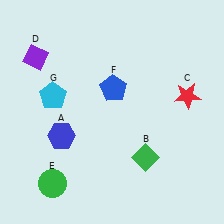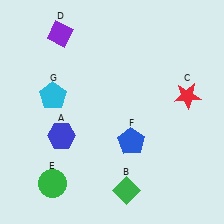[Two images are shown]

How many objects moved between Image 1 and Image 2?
3 objects moved between the two images.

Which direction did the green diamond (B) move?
The green diamond (B) moved down.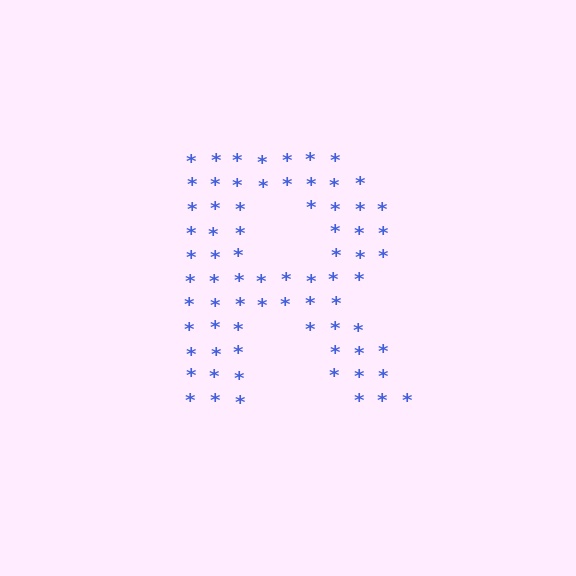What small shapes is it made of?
It is made of small asterisks.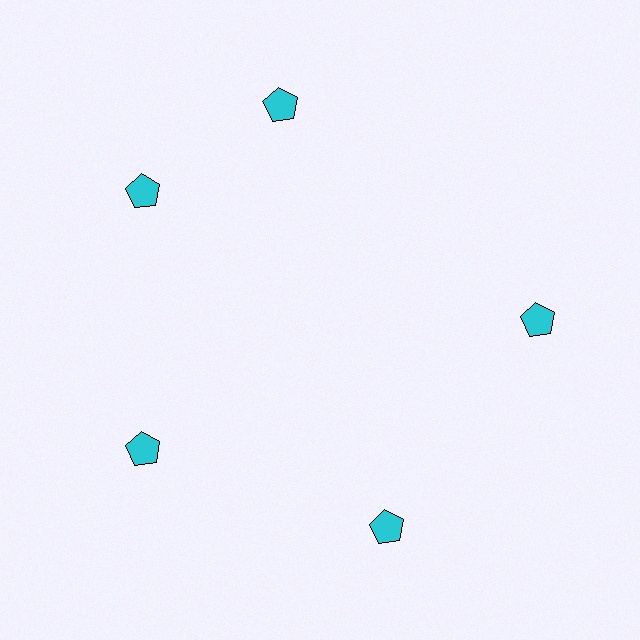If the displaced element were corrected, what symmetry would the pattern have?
It would have 5-fold rotational symmetry — the pattern would map onto itself every 72 degrees.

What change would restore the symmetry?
The symmetry would be restored by rotating it back into even spacing with its neighbors so that all 5 pentagons sit at equal angles and equal distance from the center.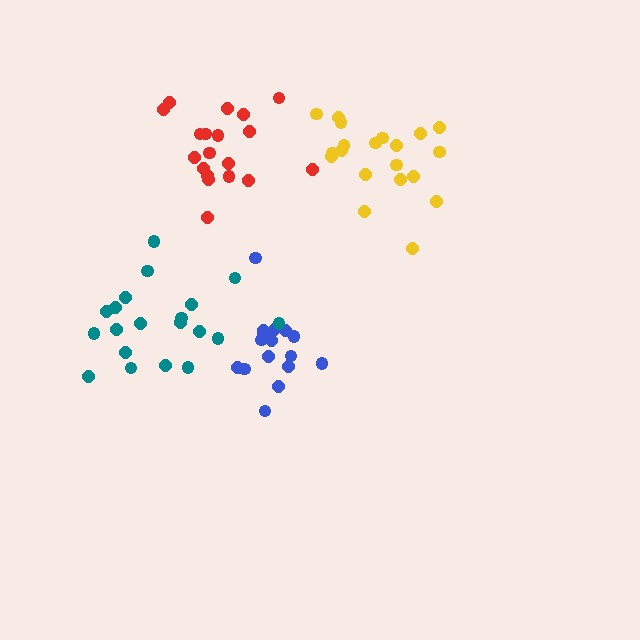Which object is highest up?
The red cluster is topmost.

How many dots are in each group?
Group 1: 20 dots, Group 2: 16 dots, Group 3: 20 dots, Group 4: 19 dots (75 total).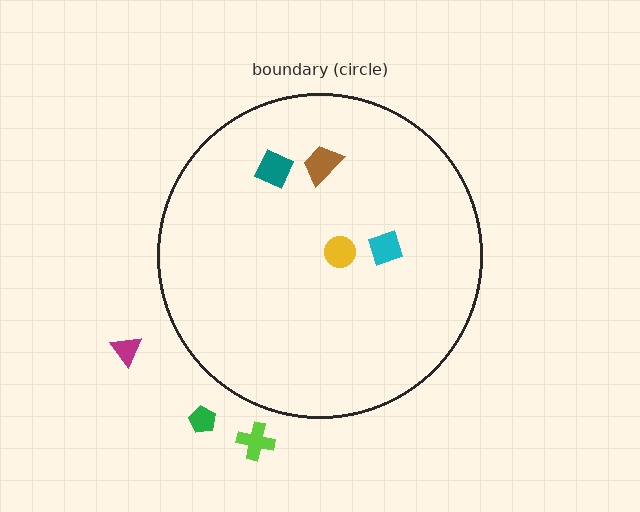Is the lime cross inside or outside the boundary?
Outside.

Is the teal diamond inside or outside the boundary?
Inside.